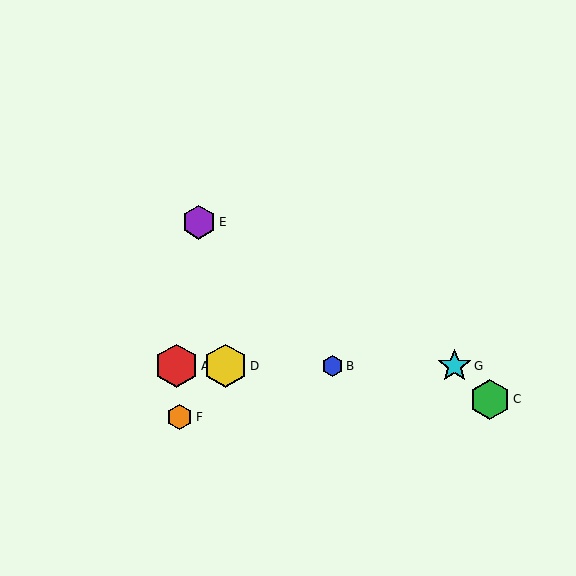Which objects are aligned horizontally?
Objects A, B, D, G are aligned horizontally.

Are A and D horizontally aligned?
Yes, both are at y≈366.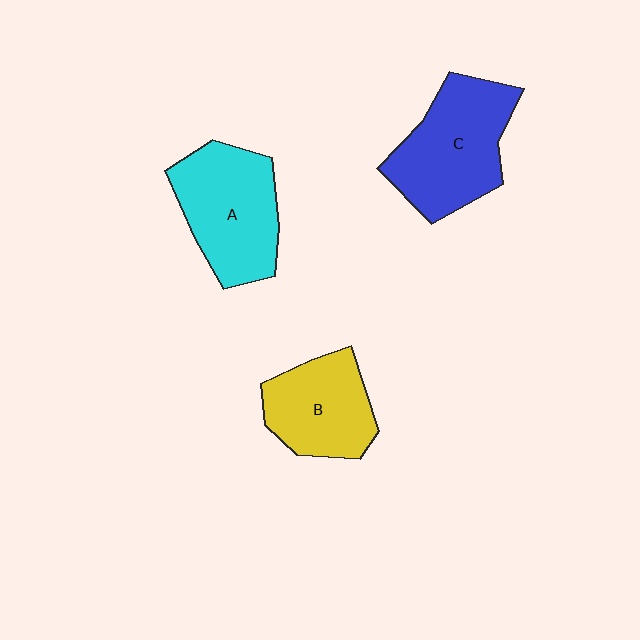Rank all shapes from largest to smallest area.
From largest to smallest: C (blue), A (cyan), B (yellow).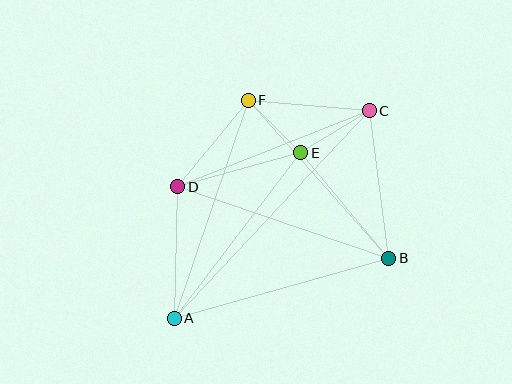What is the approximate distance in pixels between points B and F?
The distance between B and F is approximately 211 pixels.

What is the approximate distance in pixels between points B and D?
The distance between B and D is approximately 223 pixels.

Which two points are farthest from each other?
Points A and C are farthest from each other.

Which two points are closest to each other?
Points E and F are closest to each other.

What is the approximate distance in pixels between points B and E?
The distance between B and E is approximately 138 pixels.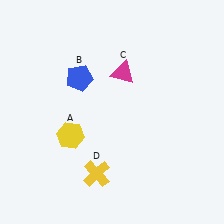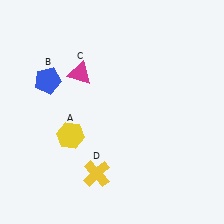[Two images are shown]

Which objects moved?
The objects that moved are: the blue pentagon (B), the magenta triangle (C).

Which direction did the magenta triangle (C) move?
The magenta triangle (C) moved left.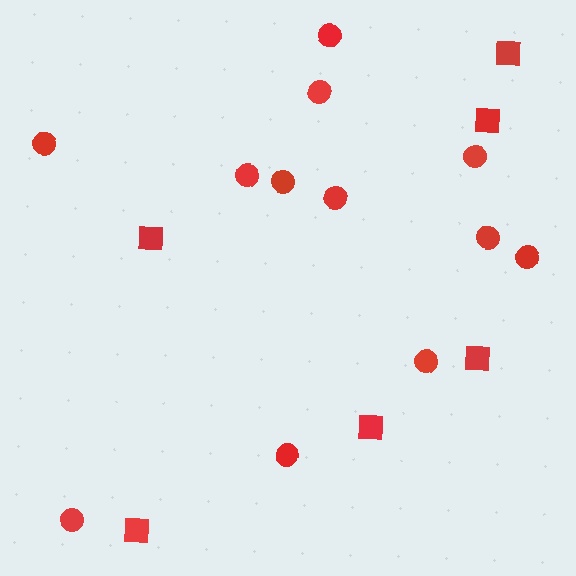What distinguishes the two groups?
There are 2 groups: one group of squares (6) and one group of circles (12).